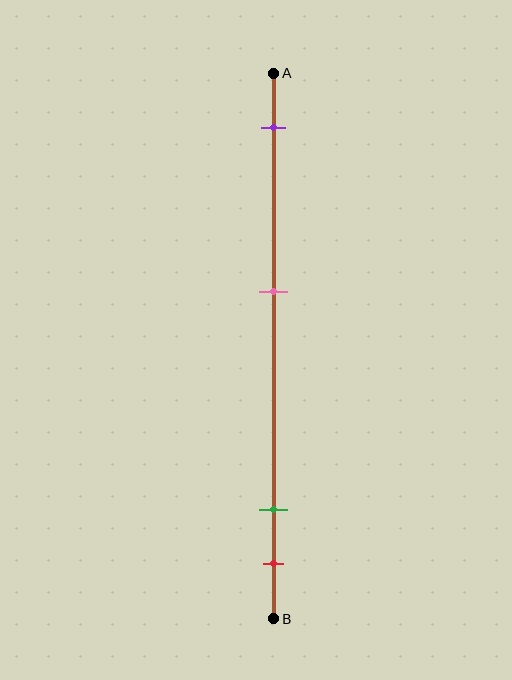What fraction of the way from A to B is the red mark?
The red mark is approximately 90% (0.9) of the way from A to B.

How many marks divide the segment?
There are 4 marks dividing the segment.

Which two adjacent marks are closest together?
The green and red marks are the closest adjacent pair.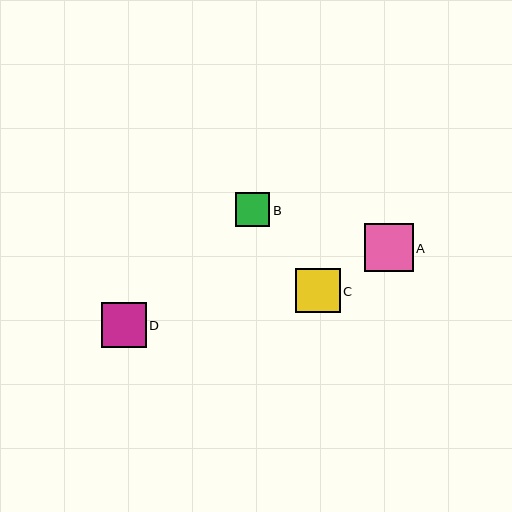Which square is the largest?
Square A is the largest with a size of approximately 48 pixels.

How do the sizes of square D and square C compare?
Square D and square C are approximately the same size.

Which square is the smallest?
Square B is the smallest with a size of approximately 34 pixels.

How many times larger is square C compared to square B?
Square C is approximately 1.3 times the size of square B.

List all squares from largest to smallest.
From largest to smallest: A, D, C, B.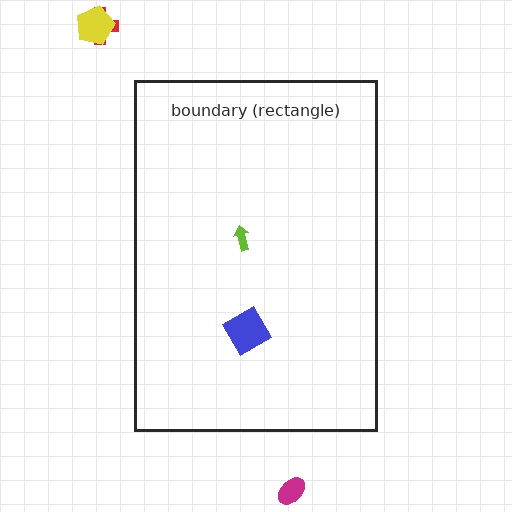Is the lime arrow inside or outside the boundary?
Inside.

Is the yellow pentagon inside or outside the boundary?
Outside.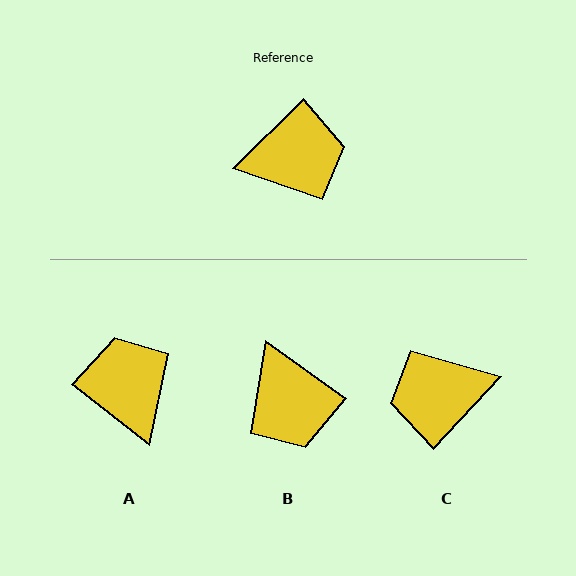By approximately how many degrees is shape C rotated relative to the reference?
Approximately 177 degrees clockwise.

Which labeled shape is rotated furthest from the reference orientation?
C, about 177 degrees away.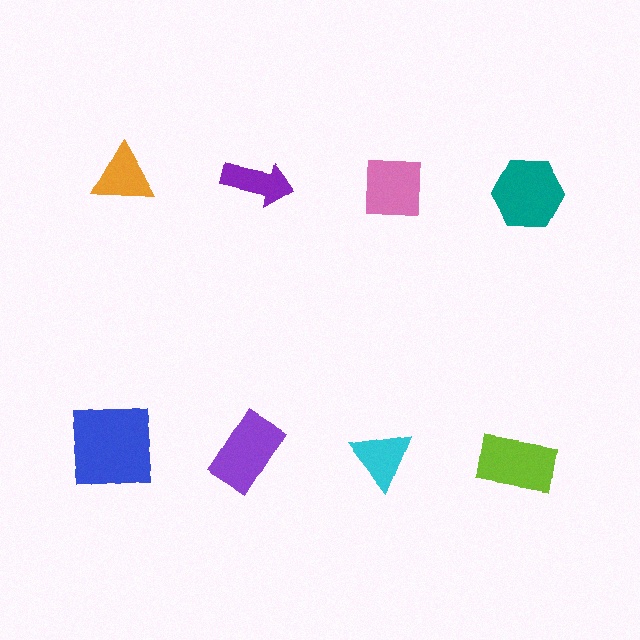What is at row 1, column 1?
An orange triangle.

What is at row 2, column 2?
A purple rectangle.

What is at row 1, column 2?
A purple arrow.